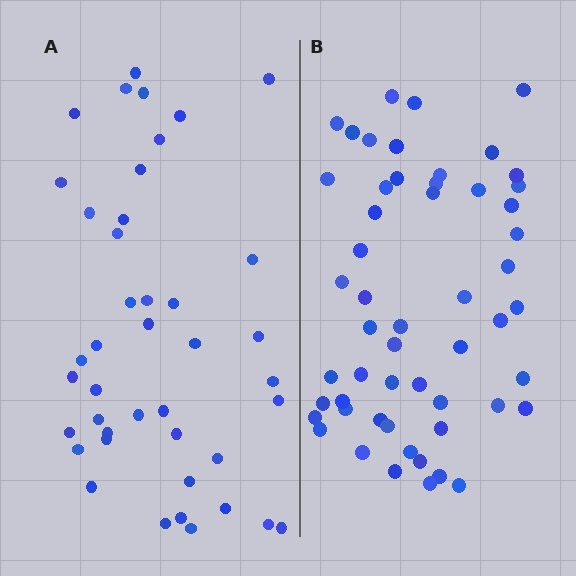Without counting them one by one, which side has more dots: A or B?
Region B (the right region) has more dots.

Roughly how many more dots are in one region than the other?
Region B has roughly 12 or so more dots than region A.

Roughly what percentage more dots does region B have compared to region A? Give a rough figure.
About 30% more.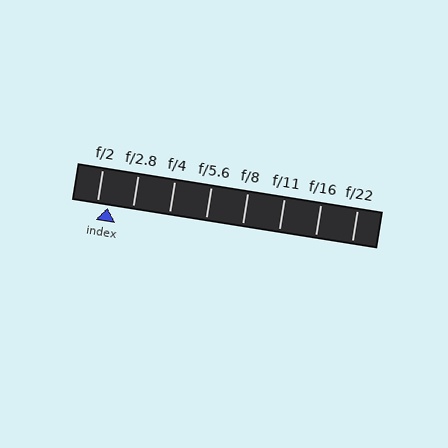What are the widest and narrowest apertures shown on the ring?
The widest aperture shown is f/2 and the narrowest is f/22.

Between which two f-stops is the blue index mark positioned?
The index mark is between f/2 and f/2.8.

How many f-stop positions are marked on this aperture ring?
There are 8 f-stop positions marked.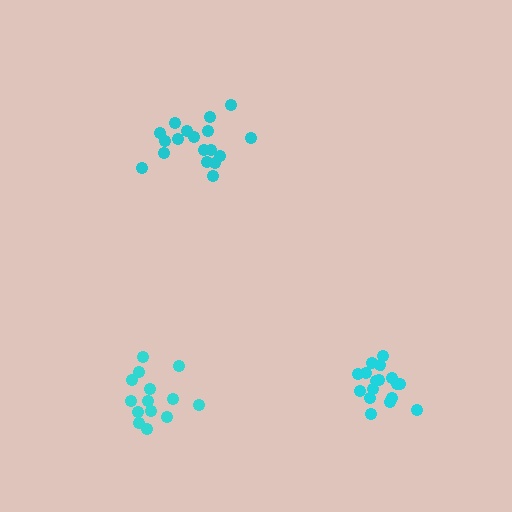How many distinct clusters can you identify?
There are 3 distinct clusters.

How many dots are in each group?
Group 1: 18 dots, Group 2: 18 dots, Group 3: 14 dots (50 total).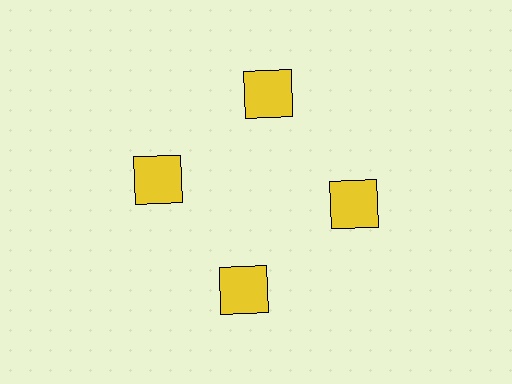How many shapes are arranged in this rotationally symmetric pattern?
There are 4 shapes, arranged in 4 groups of 1.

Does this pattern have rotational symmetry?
Yes, this pattern has 4-fold rotational symmetry. It looks the same after rotating 90 degrees around the center.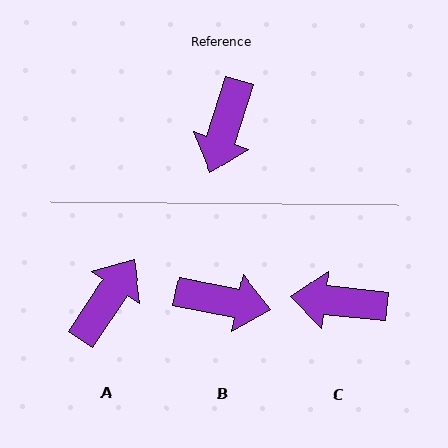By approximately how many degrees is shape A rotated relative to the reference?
Approximately 164 degrees counter-clockwise.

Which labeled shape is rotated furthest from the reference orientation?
A, about 164 degrees away.